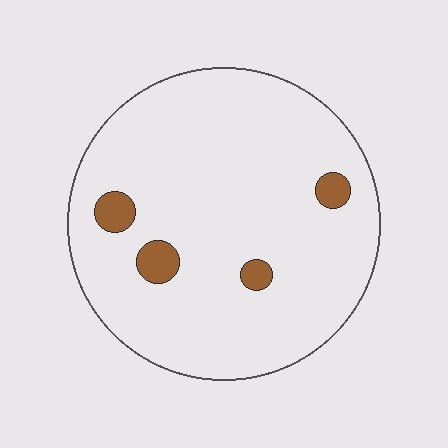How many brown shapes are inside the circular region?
4.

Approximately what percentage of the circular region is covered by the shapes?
Approximately 5%.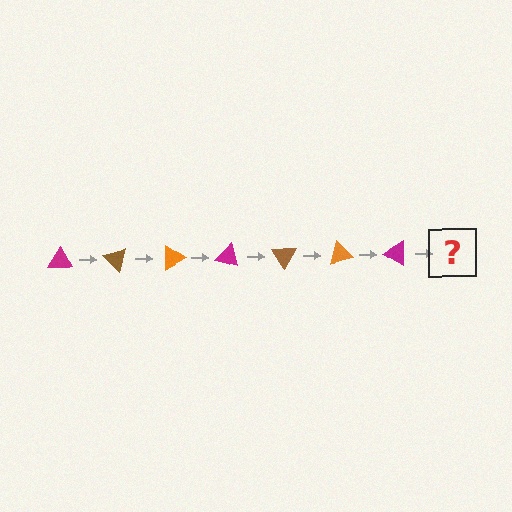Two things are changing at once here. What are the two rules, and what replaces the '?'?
The two rules are that it rotates 45 degrees each step and the color cycles through magenta, brown, and orange. The '?' should be a brown triangle, rotated 315 degrees from the start.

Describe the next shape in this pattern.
It should be a brown triangle, rotated 315 degrees from the start.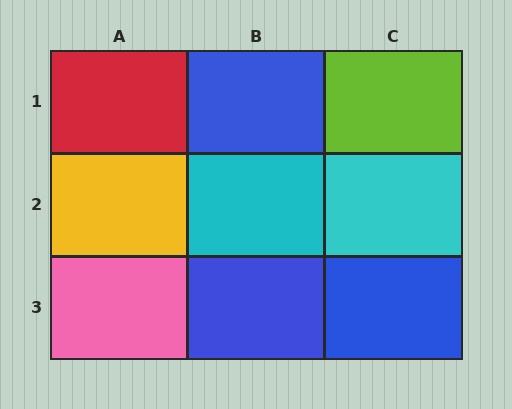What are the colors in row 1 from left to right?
Red, blue, lime.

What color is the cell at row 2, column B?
Cyan.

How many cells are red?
1 cell is red.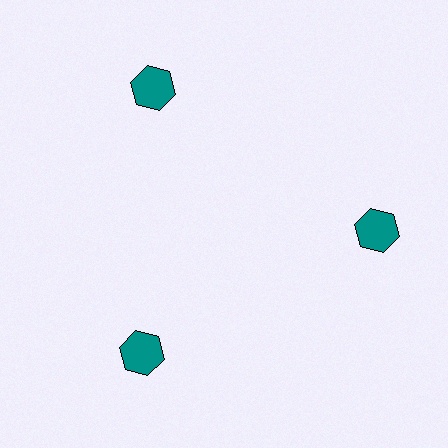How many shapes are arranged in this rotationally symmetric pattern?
There are 3 shapes, arranged in 3 groups of 1.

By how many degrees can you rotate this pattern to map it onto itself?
The pattern maps onto itself every 120 degrees of rotation.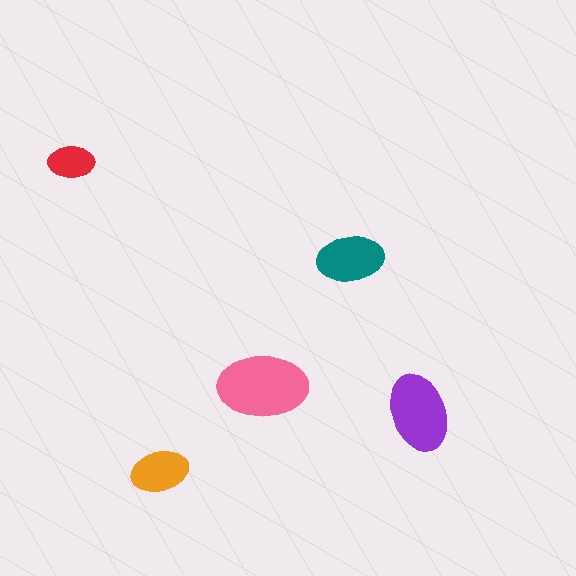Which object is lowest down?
The orange ellipse is bottommost.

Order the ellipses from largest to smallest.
the pink one, the purple one, the teal one, the orange one, the red one.